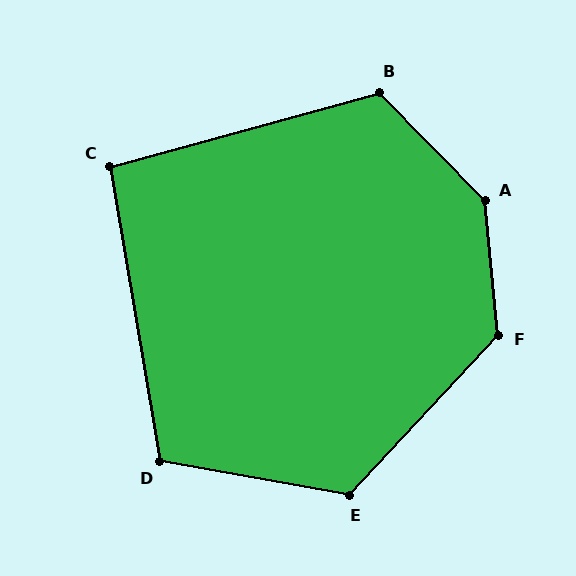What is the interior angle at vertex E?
Approximately 123 degrees (obtuse).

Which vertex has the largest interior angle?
A, at approximately 141 degrees.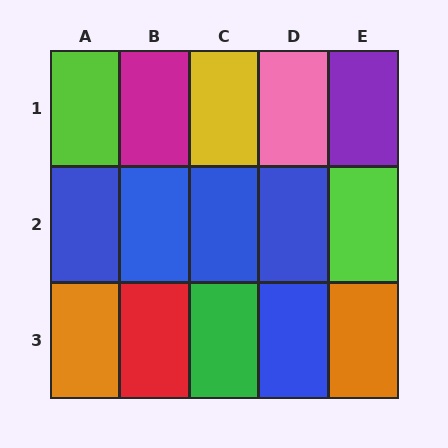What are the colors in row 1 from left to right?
Lime, magenta, yellow, pink, purple.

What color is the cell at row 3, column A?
Orange.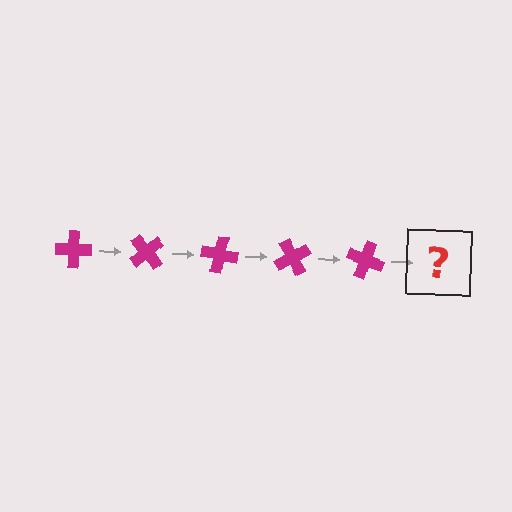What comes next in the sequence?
The next element should be a magenta cross rotated 250 degrees.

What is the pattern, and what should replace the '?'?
The pattern is that the cross rotates 50 degrees each step. The '?' should be a magenta cross rotated 250 degrees.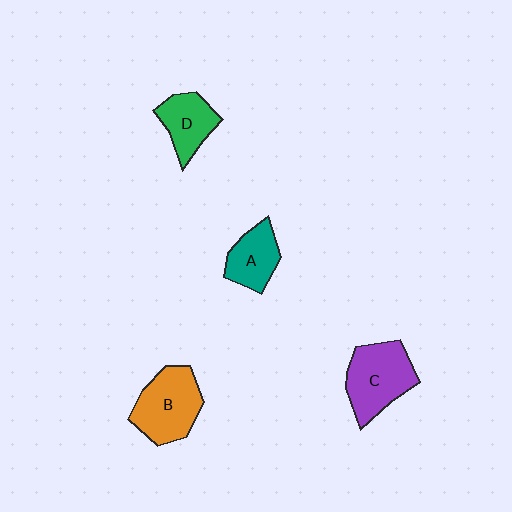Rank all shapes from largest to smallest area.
From largest to smallest: C (purple), B (orange), D (green), A (teal).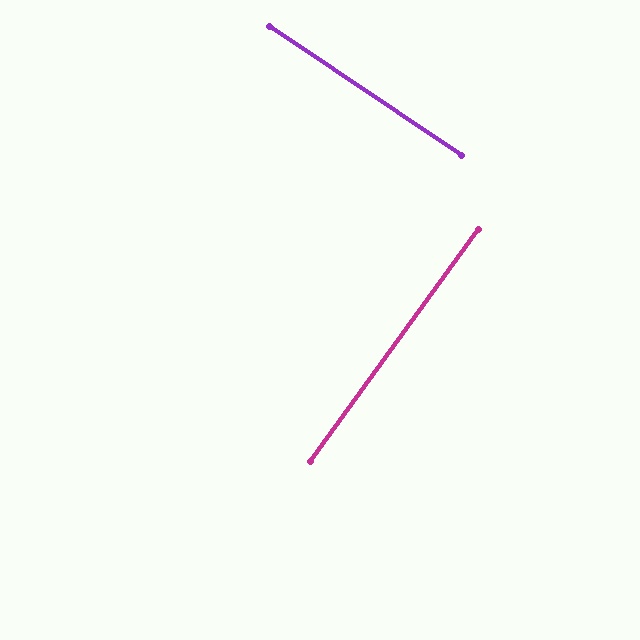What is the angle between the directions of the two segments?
Approximately 88 degrees.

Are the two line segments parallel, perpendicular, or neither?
Perpendicular — they meet at approximately 88°.